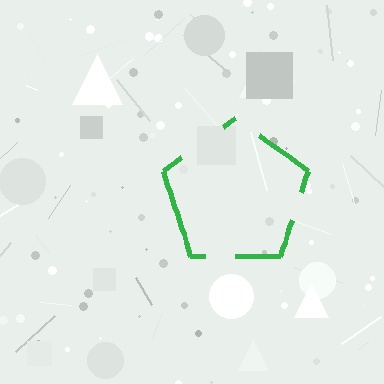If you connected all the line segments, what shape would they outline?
They would outline a pentagon.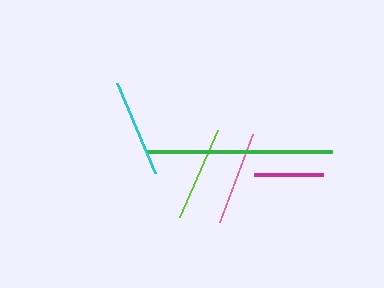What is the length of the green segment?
The green segment is approximately 184 pixels long.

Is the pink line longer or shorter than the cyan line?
The cyan line is longer than the pink line.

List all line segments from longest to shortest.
From longest to shortest: green, cyan, lime, pink, magenta.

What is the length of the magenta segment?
The magenta segment is approximately 69 pixels long.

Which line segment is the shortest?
The magenta line is the shortest at approximately 69 pixels.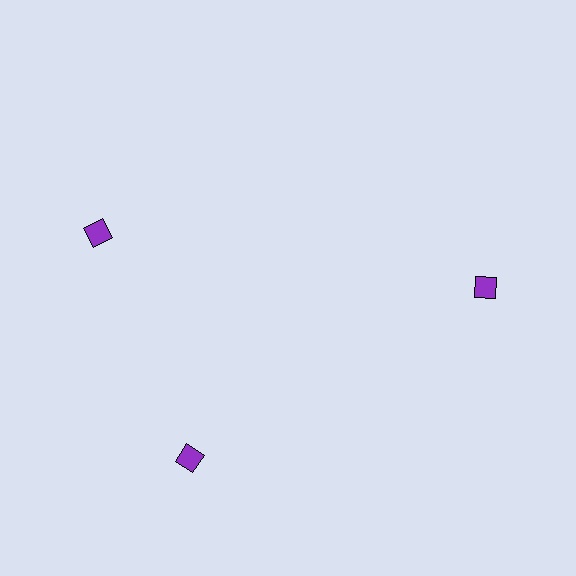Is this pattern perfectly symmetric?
No. The 3 purple diamonds are arranged in a ring, but one element near the 11 o'clock position is rotated out of alignment along the ring, breaking the 3-fold rotational symmetry.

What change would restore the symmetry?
The symmetry would be restored by rotating it back into even spacing with its neighbors so that all 3 diamonds sit at equal angles and equal distance from the center.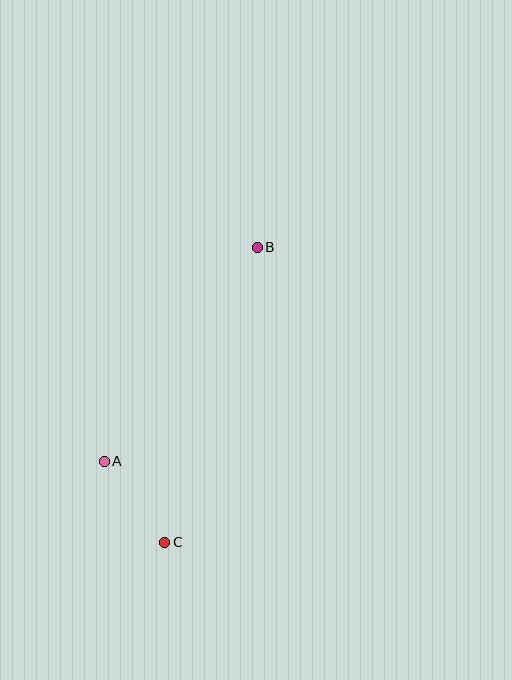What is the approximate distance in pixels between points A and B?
The distance between A and B is approximately 263 pixels.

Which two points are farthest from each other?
Points B and C are farthest from each other.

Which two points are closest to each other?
Points A and C are closest to each other.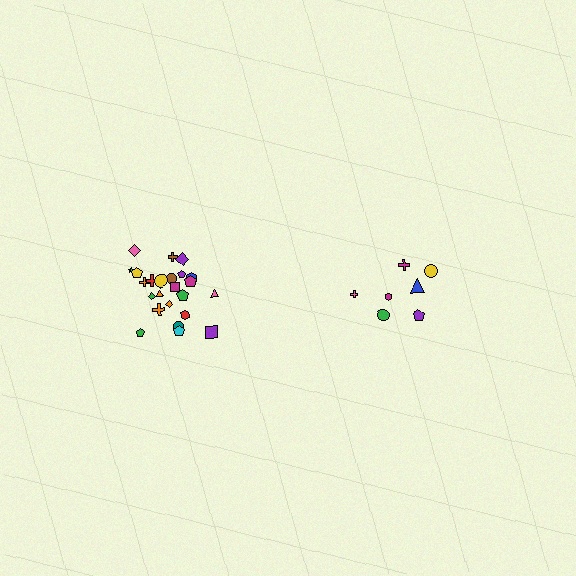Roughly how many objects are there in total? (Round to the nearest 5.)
Roughly 30 objects in total.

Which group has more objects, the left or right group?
The left group.